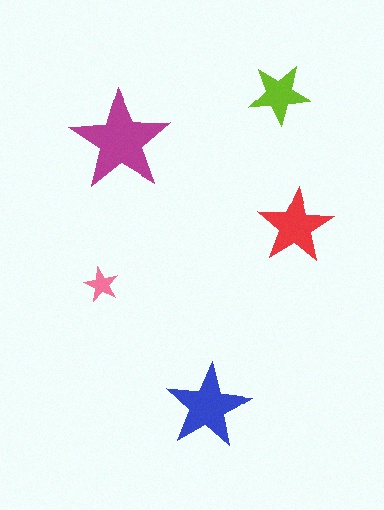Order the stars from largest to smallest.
the magenta one, the blue one, the red one, the lime one, the pink one.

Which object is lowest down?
The blue star is bottommost.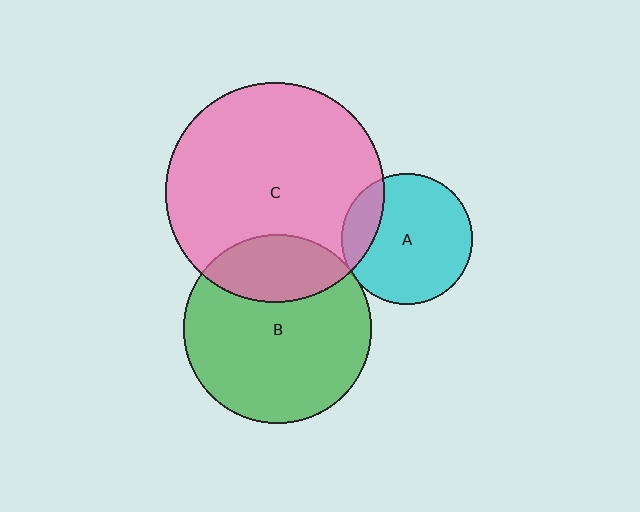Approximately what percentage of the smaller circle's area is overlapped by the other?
Approximately 25%.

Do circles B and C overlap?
Yes.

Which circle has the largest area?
Circle C (pink).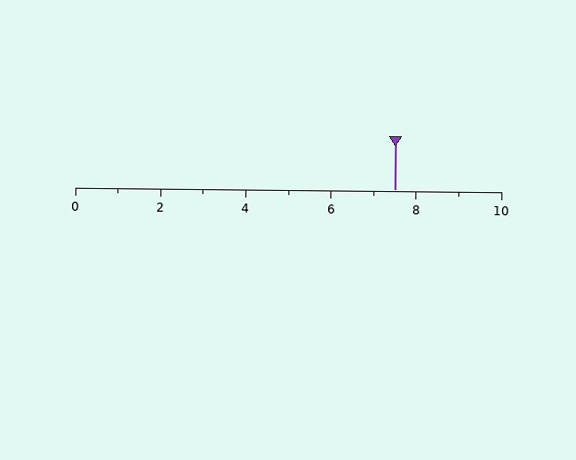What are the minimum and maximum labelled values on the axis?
The axis runs from 0 to 10.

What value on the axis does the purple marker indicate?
The marker indicates approximately 7.5.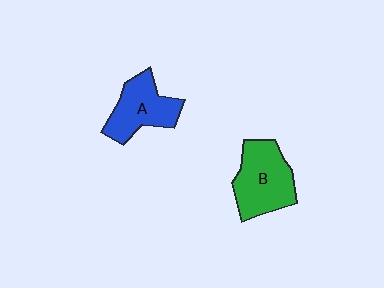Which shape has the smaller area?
Shape A (blue).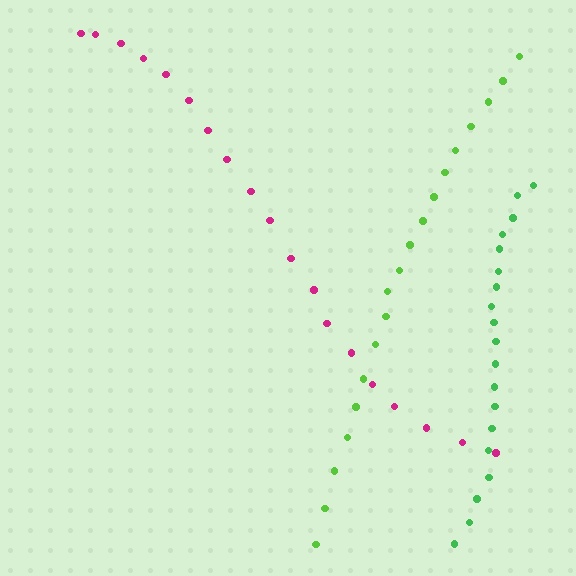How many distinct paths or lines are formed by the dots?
There are 3 distinct paths.